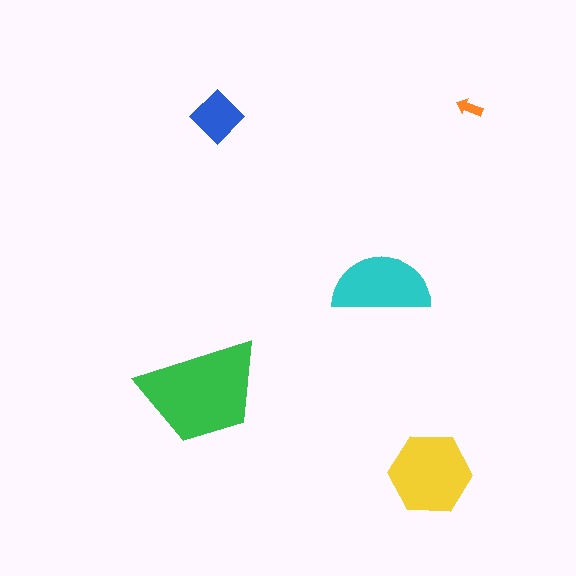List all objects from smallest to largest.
The orange arrow, the blue diamond, the cyan semicircle, the yellow hexagon, the green trapezoid.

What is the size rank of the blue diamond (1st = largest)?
4th.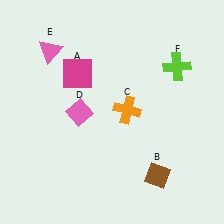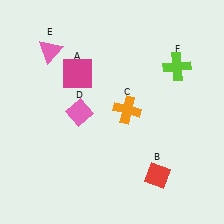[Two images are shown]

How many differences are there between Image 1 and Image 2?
There is 1 difference between the two images.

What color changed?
The diamond (B) changed from brown in Image 1 to red in Image 2.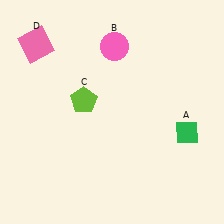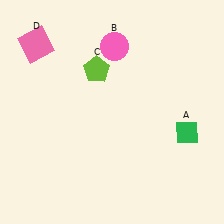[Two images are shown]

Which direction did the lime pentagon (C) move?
The lime pentagon (C) moved up.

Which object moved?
The lime pentagon (C) moved up.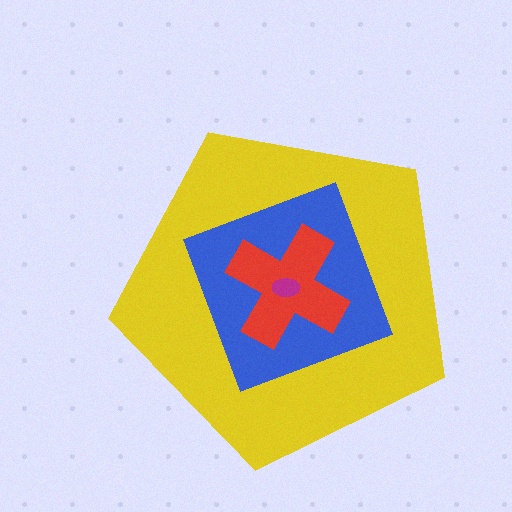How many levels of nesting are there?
4.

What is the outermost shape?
The yellow pentagon.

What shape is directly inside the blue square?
The red cross.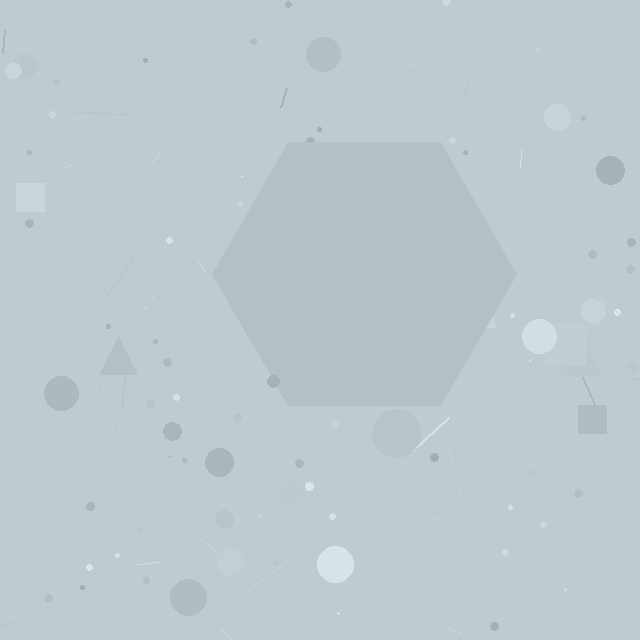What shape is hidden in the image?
A hexagon is hidden in the image.